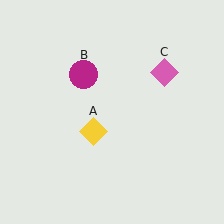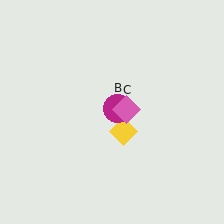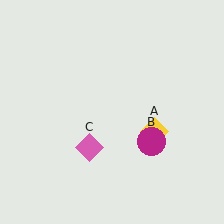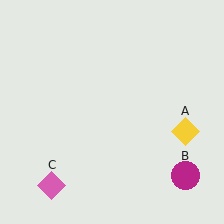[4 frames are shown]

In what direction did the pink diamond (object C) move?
The pink diamond (object C) moved down and to the left.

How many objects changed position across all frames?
3 objects changed position: yellow diamond (object A), magenta circle (object B), pink diamond (object C).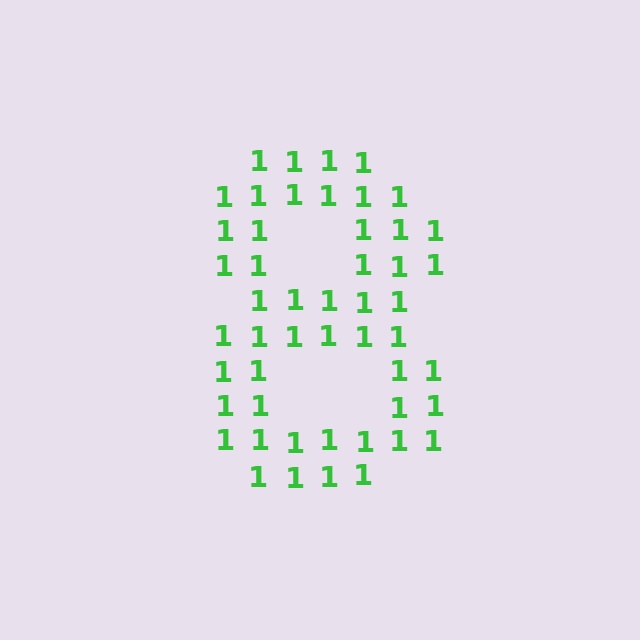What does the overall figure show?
The overall figure shows the digit 8.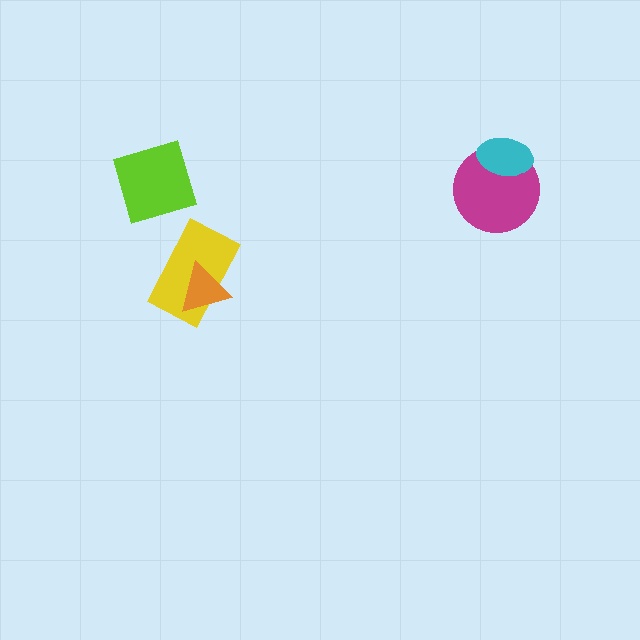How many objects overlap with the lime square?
0 objects overlap with the lime square.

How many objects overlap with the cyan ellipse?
1 object overlaps with the cyan ellipse.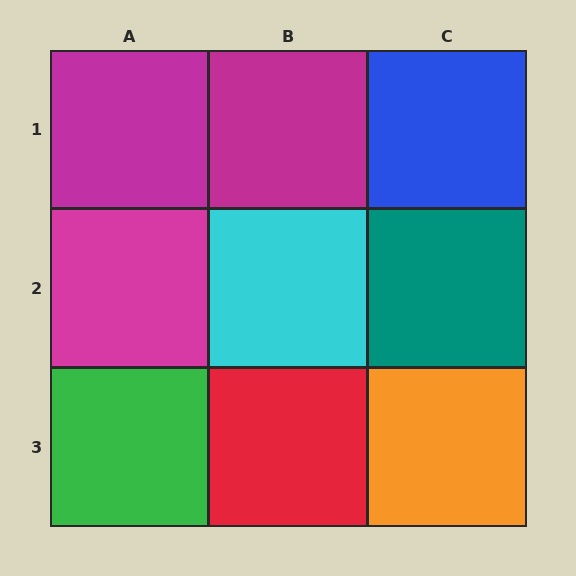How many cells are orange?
1 cell is orange.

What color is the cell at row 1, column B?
Magenta.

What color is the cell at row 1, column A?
Magenta.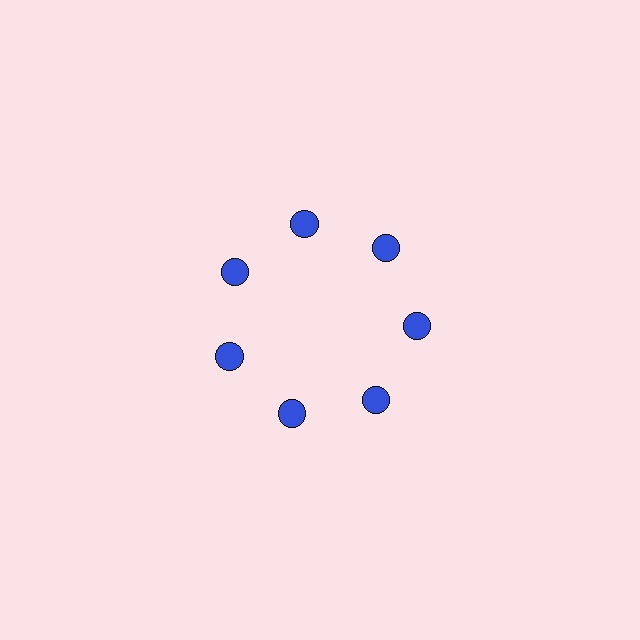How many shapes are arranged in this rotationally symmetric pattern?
There are 7 shapes, arranged in 7 groups of 1.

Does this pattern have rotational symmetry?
Yes, this pattern has 7-fold rotational symmetry. It looks the same after rotating 51 degrees around the center.